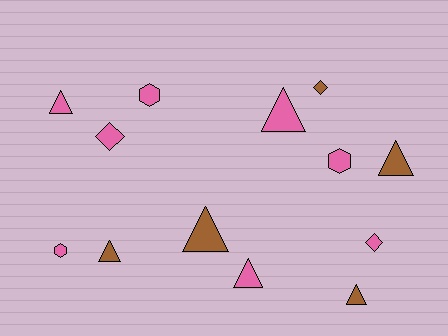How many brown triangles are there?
There are 4 brown triangles.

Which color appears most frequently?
Pink, with 8 objects.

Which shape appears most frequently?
Triangle, with 7 objects.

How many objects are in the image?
There are 13 objects.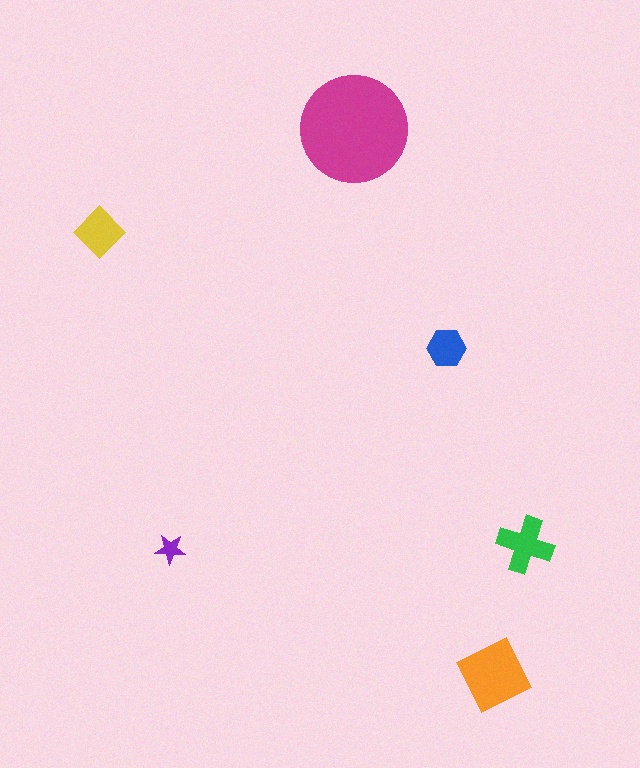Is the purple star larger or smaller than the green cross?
Smaller.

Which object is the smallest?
The purple star.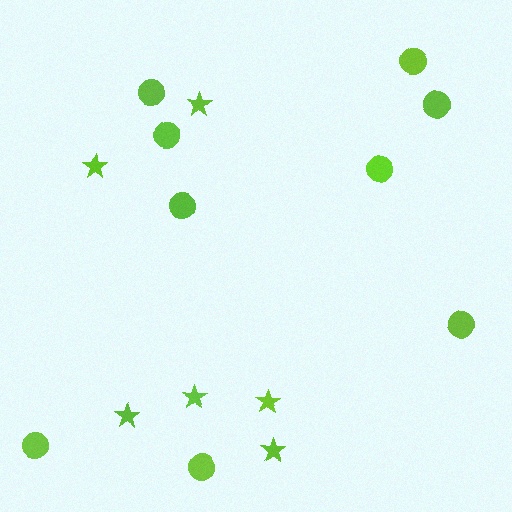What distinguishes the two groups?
There are 2 groups: one group of stars (6) and one group of circles (9).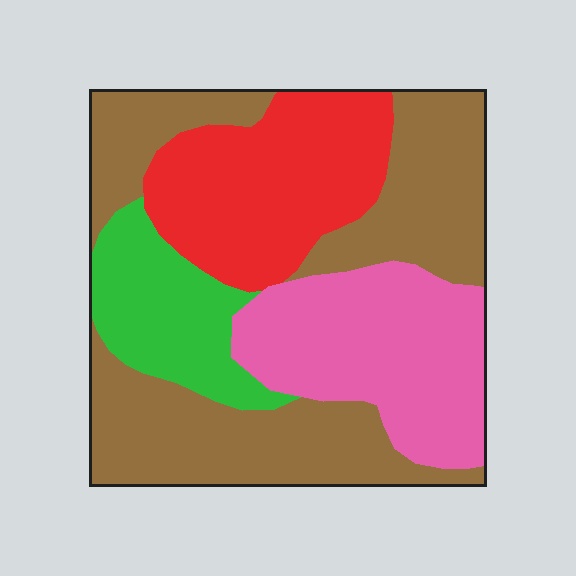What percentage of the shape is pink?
Pink takes up about one quarter (1/4) of the shape.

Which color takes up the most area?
Brown, at roughly 40%.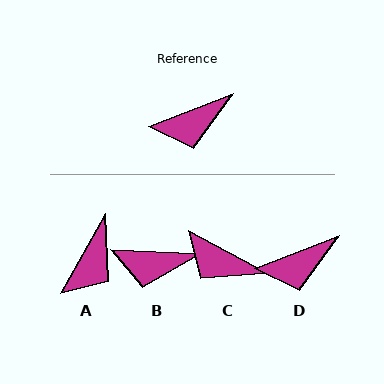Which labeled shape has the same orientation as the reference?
D.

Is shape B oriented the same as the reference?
No, it is off by about 24 degrees.